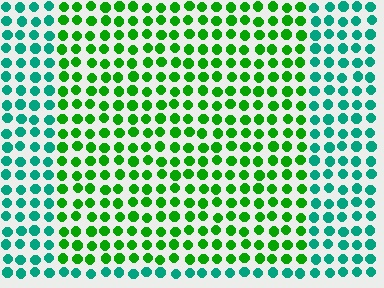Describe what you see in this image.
The image is filled with small teal elements in a uniform arrangement. A rectangle-shaped region is visible where the elements are tinted to a slightly different hue, forming a subtle color boundary.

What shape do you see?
I see a rectangle.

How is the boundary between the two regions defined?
The boundary is defined purely by a slight shift in hue (about 48 degrees). Spacing, size, and orientation are identical on both sides.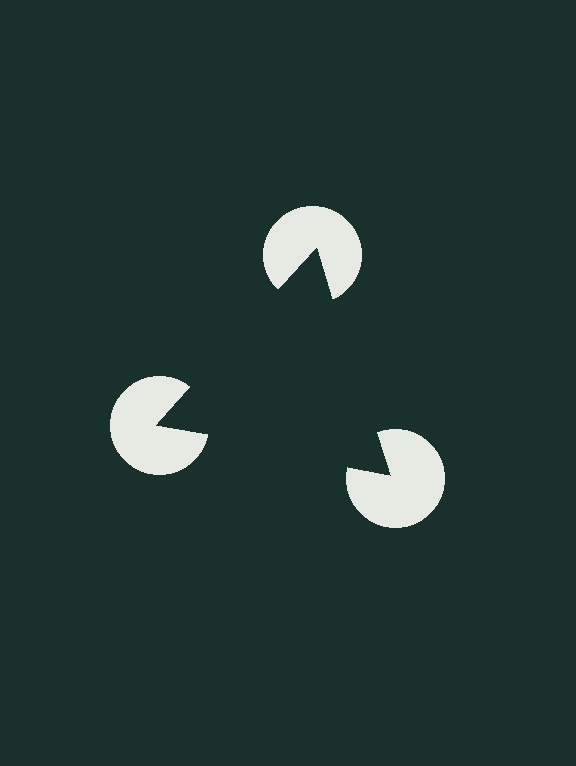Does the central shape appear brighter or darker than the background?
It typically appears slightly darker than the background, even though no actual brightness change is drawn.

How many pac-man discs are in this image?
There are 3 — one at each vertex of the illusory triangle.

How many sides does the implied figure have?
3 sides.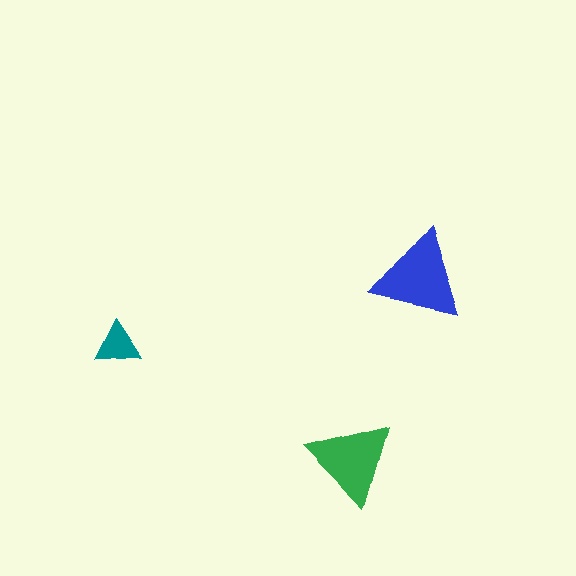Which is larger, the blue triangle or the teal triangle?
The blue one.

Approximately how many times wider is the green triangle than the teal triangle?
About 2 times wider.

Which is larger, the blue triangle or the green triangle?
The blue one.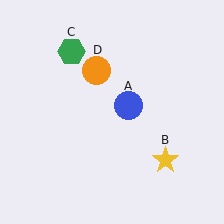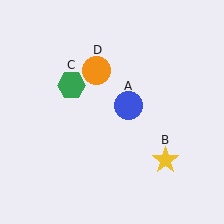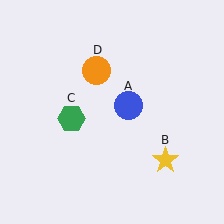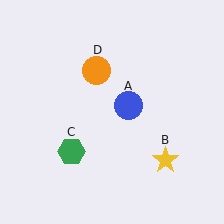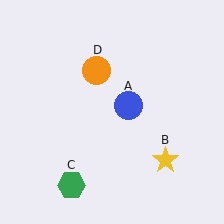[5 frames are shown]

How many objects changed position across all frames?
1 object changed position: green hexagon (object C).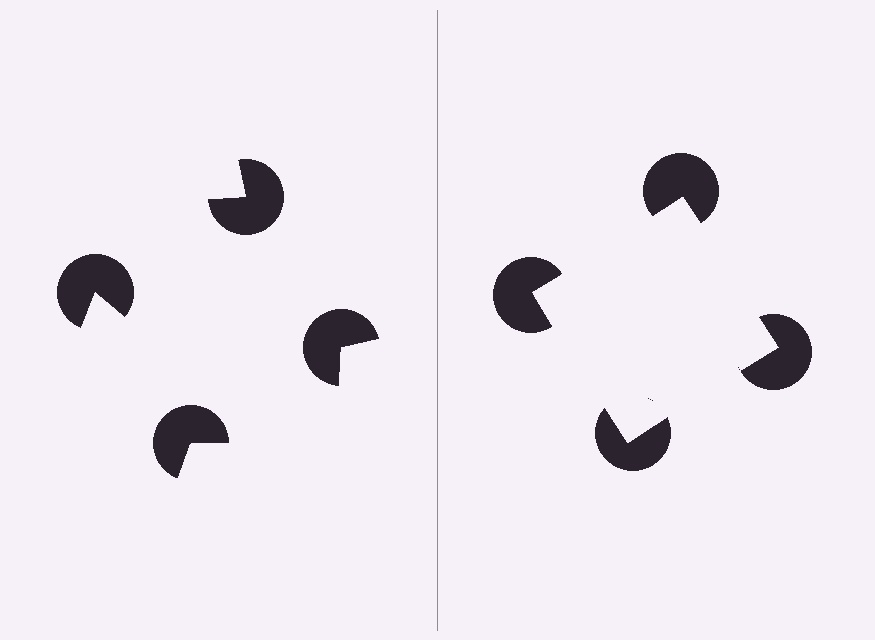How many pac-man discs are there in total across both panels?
8 — 4 on each side.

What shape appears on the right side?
An illusory square.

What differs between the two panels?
The pac-man discs are positioned identically on both sides; only the wedge orientations differ. On the right they align to a square; on the left they are misaligned.